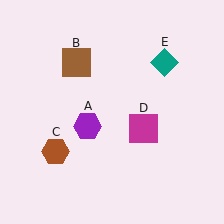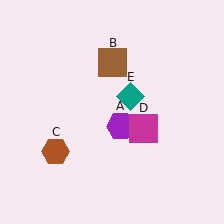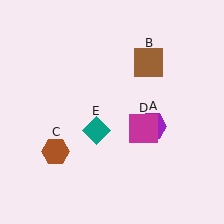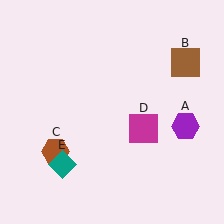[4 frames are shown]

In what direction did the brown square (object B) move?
The brown square (object B) moved right.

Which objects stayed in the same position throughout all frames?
Brown hexagon (object C) and magenta square (object D) remained stationary.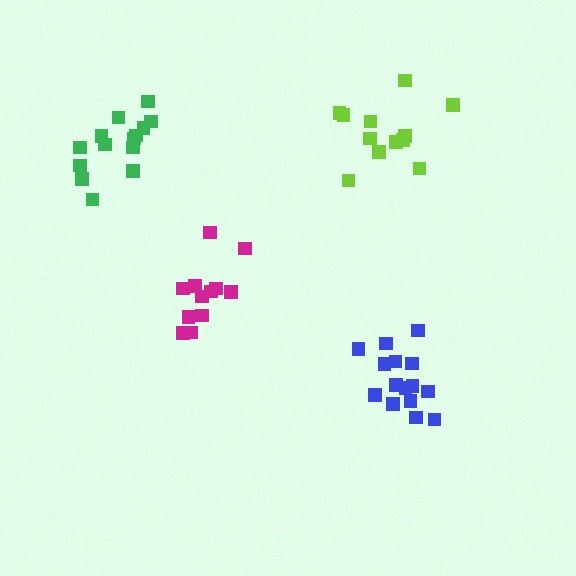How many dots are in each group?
Group 1: 12 dots, Group 2: 12 dots, Group 3: 15 dots, Group 4: 14 dots (53 total).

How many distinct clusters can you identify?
There are 4 distinct clusters.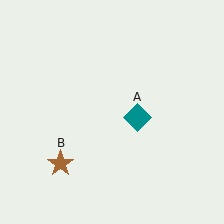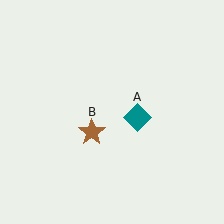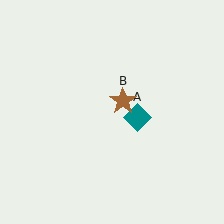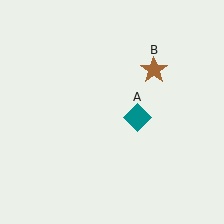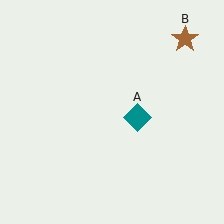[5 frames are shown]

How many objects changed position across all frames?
1 object changed position: brown star (object B).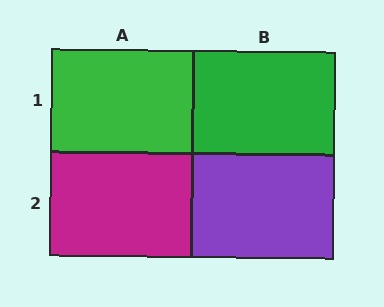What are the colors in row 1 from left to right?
Green, green.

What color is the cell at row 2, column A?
Magenta.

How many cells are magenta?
1 cell is magenta.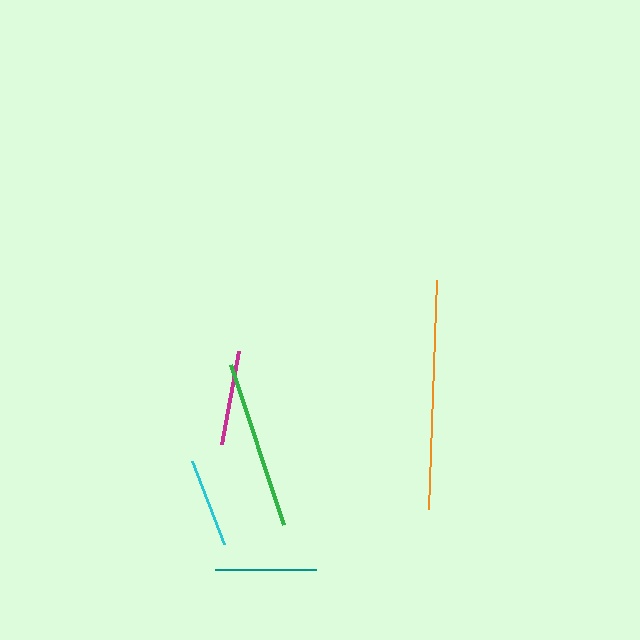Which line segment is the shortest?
The cyan line is the shortest at approximately 89 pixels.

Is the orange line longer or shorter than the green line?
The orange line is longer than the green line.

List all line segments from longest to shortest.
From longest to shortest: orange, green, teal, magenta, cyan.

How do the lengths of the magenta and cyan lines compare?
The magenta and cyan lines are approximately the same length.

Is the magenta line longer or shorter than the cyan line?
The magenta line is longer than the cyan line.